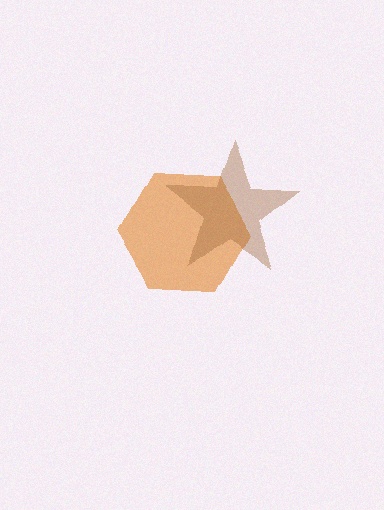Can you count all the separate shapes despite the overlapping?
Yes, there are 2 separate shapes.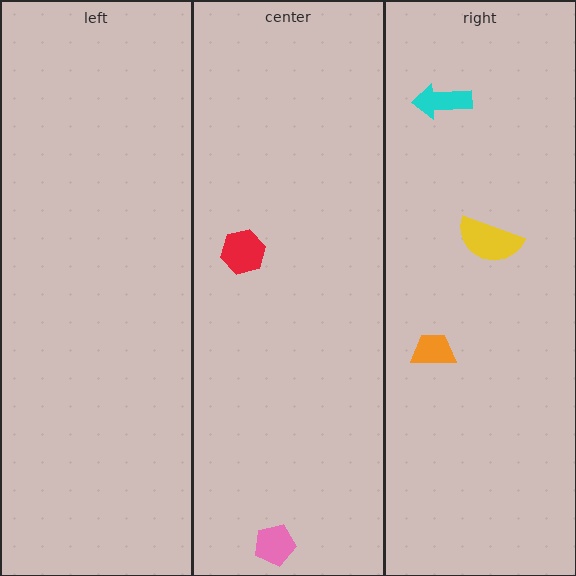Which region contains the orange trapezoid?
The right region.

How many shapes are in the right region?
3.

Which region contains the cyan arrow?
The right region.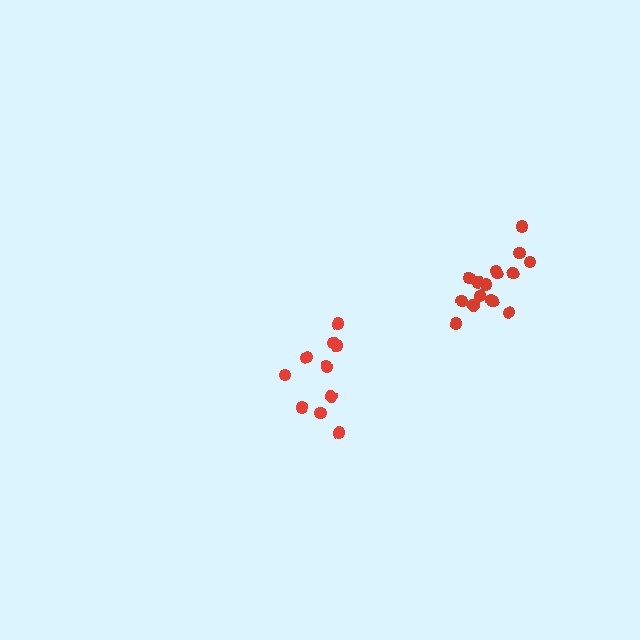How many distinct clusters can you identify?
There are 2 distinct clusters.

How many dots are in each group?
Group 1: 16 dots, Group 2: 10 dots (26 total).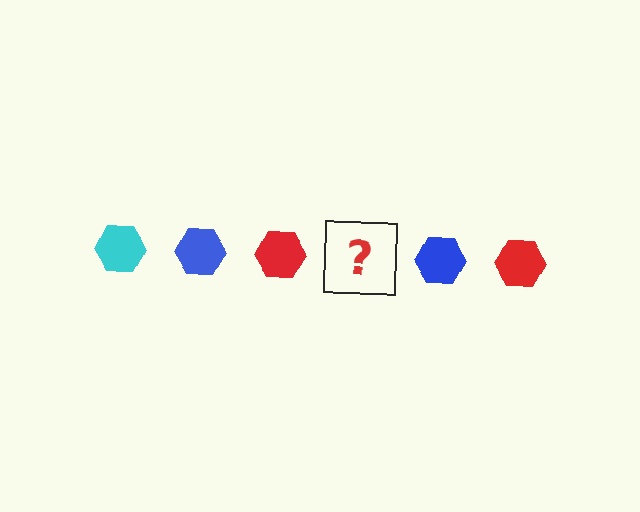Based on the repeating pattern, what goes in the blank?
The blank should be a cyan hexagon.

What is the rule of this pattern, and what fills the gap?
The rule is that the pattern cycles through cyan, blue, red hexagons. The gap should be filled with a cyan hexagon.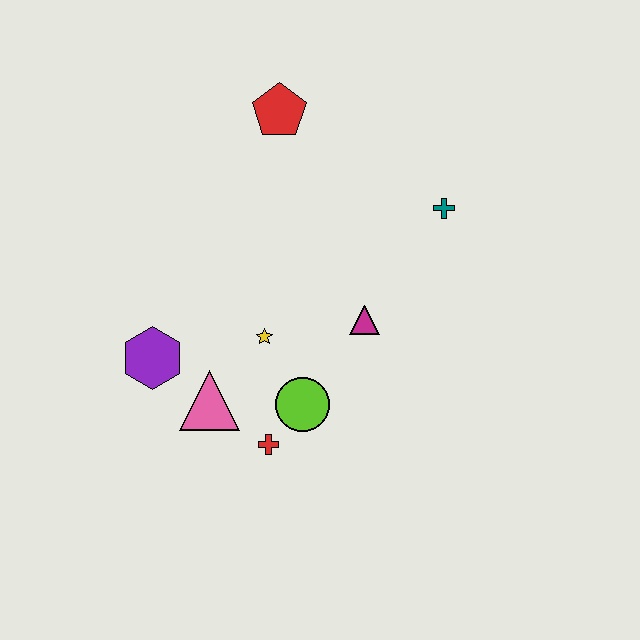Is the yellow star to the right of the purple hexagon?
Yes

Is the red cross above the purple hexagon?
No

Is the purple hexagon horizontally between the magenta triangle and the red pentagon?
No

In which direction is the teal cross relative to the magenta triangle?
The teal cross is above the magenta triangle.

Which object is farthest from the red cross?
The red pentagon is farthest from the red cross.